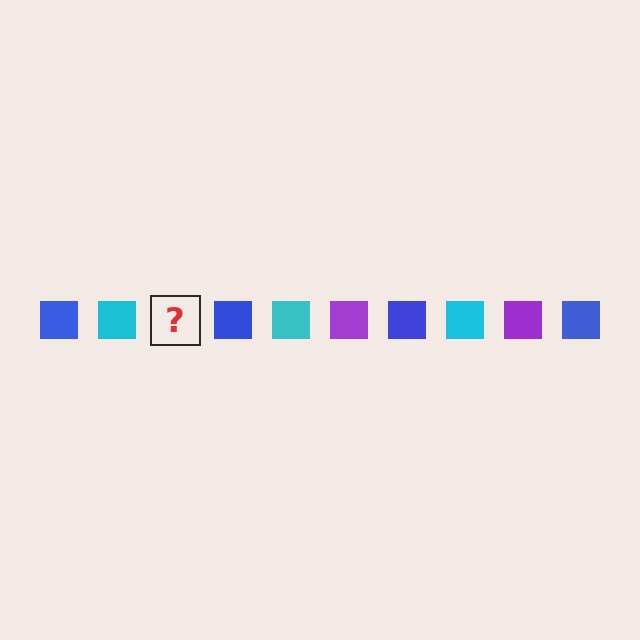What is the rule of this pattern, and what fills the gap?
The rule is that the pattern cycles through blue, cyan, purple squares. The gap should be filled with a purple square.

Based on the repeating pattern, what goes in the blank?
The blank should be a purple square.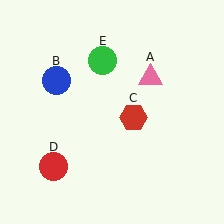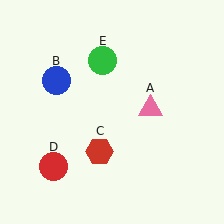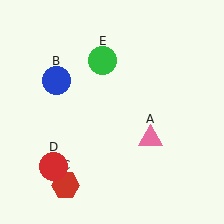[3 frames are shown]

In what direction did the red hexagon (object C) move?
The red hexagon (object C) moved down and to the left.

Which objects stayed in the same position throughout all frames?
Blue circle (object B) and red circle (object D) and green circle (object E) remained stationary.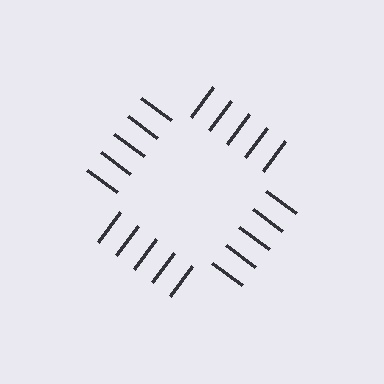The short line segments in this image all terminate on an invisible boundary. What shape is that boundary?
An illusory square — the line segments terminate on its edges but no continuous stroke is drawn.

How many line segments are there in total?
20 — 5 along each of the 4 edges.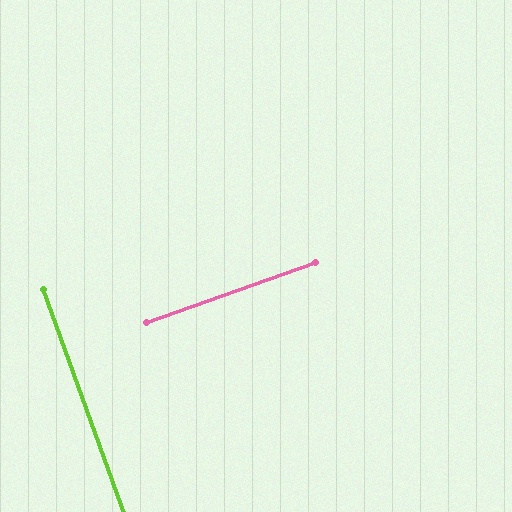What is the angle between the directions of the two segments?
Approximately 90 degrees.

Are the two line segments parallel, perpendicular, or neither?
Perpendicular — they meet at approximately 90°.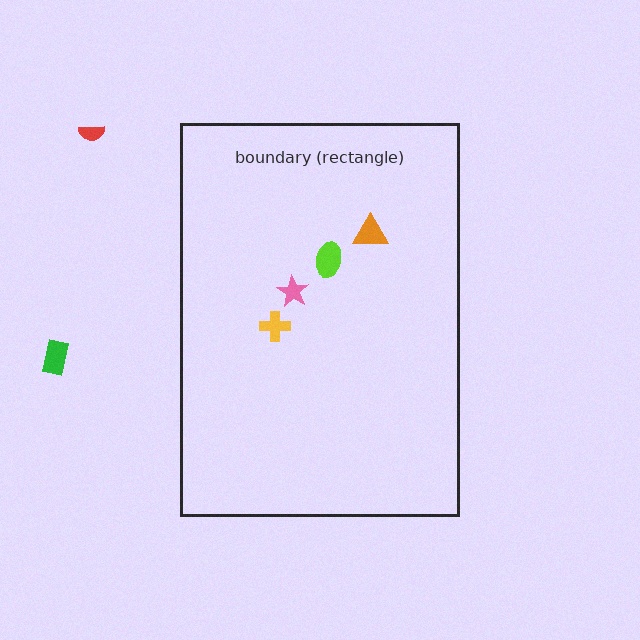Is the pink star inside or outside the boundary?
Inside.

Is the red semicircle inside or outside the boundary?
Outside.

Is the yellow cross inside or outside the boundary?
Inside.